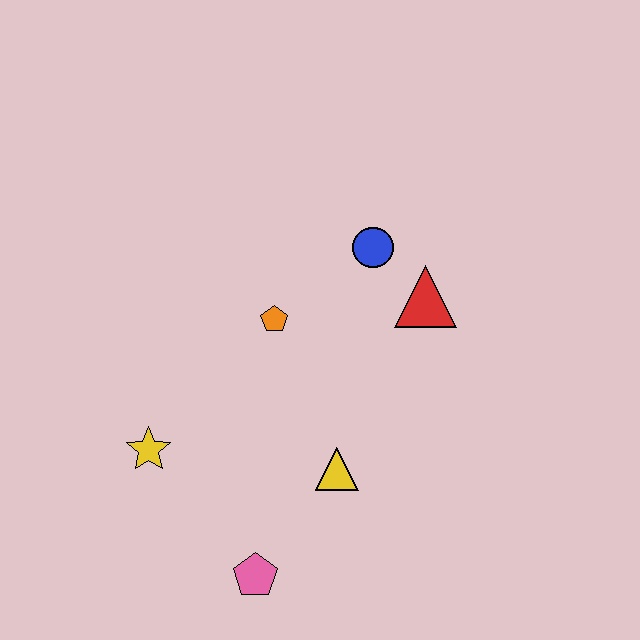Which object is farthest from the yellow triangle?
The blue circle is farthest from the yellow triangle.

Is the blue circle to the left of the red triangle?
Yes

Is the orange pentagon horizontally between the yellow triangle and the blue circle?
No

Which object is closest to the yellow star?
The pink pentagon is closest to the yellow star.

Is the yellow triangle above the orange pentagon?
No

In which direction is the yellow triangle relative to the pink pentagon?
The yellow triangle is above the pink pentagon.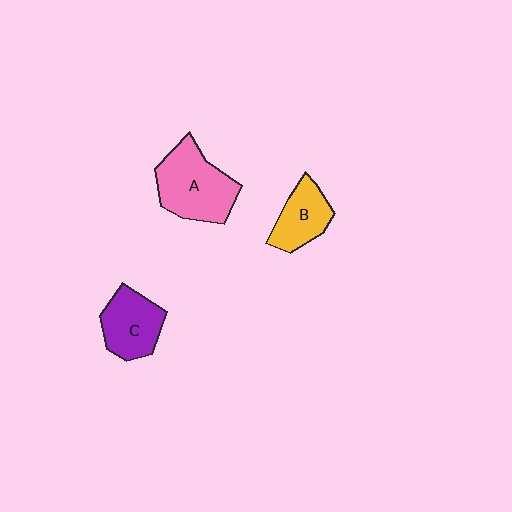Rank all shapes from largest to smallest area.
From largest to smallest: A (pink), C (purple), B (yellow).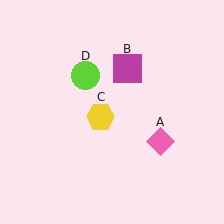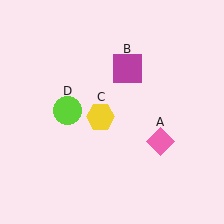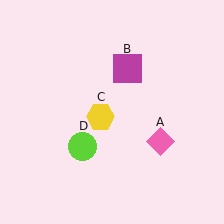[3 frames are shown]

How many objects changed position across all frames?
1 object changed position: lime circle (object D).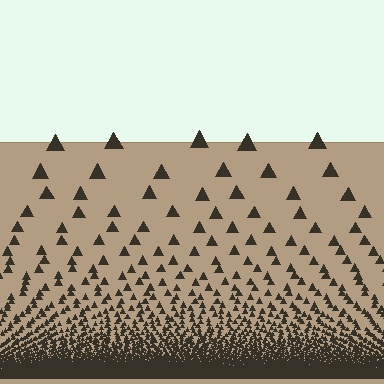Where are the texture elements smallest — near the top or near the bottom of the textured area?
Near the bottom.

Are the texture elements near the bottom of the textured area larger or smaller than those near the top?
Smaller. The gradient is inverted — elements near the bottom are smaller and denser.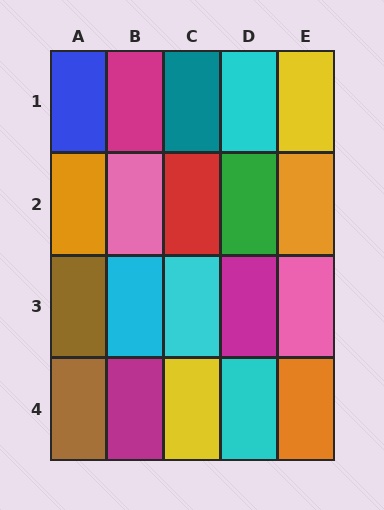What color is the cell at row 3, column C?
Cyan.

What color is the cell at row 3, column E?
Pink.